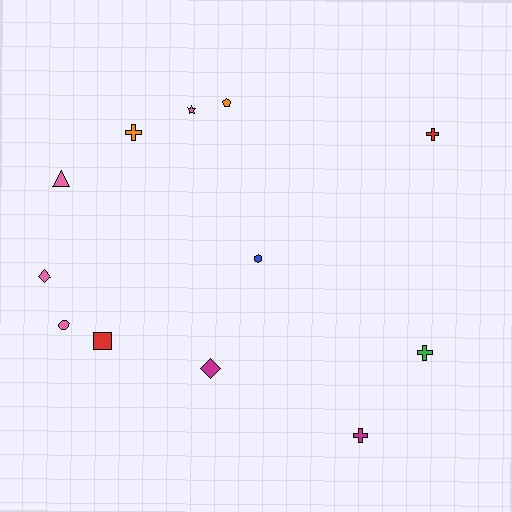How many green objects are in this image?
There is 1 green object.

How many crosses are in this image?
There are 4 crosses.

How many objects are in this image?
There are 12 objects.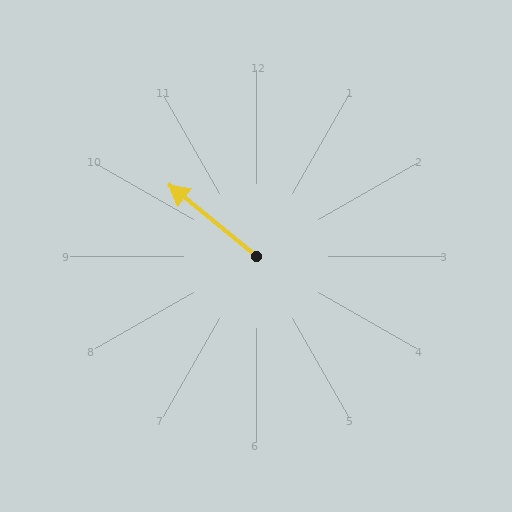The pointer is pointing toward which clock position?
Roughly 10 o'clock.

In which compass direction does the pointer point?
Northwest.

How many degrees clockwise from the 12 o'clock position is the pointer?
Approximately 309 degrees.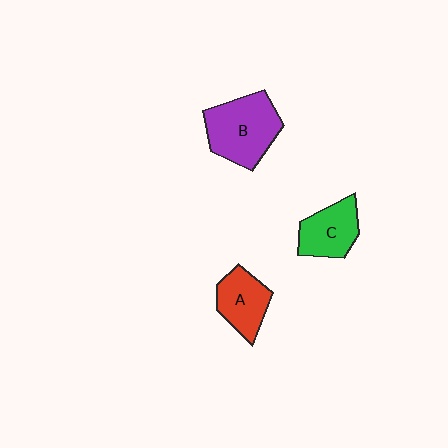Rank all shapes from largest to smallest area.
From largest to smallest: B (purple), C (green), A (red).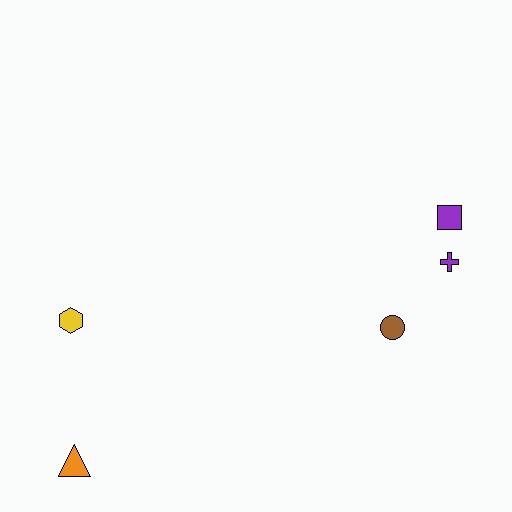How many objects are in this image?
There are 5 objects.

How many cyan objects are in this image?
There are no cyan objects.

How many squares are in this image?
There is 1 square.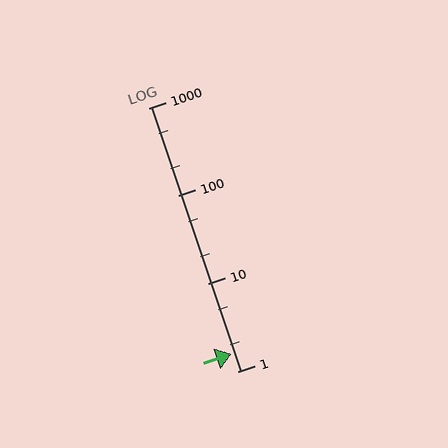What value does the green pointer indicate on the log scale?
The pointer indicates approximately 1.6.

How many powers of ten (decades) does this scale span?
The scale spans 3 decades, from 1 to 1000.